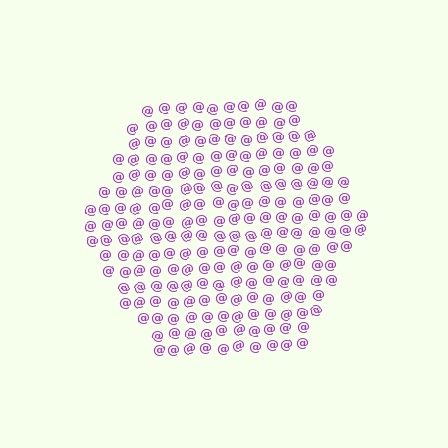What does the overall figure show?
The overall figure shows a hexagon.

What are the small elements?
The small elements are at signs.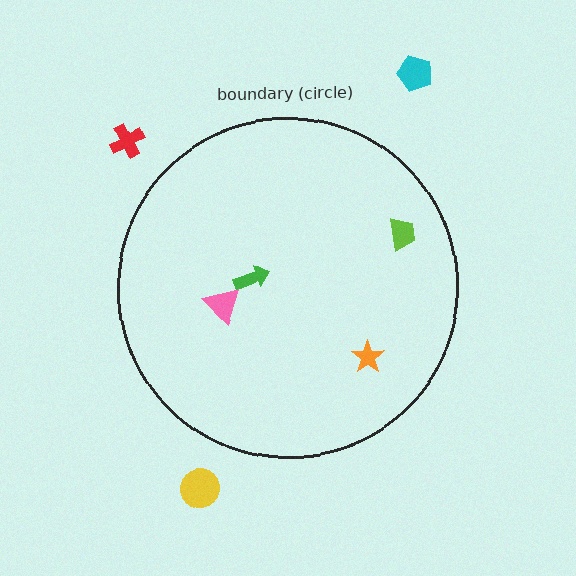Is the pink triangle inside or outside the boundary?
Inside.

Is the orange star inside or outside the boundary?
Inside.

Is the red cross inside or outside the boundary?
Outside.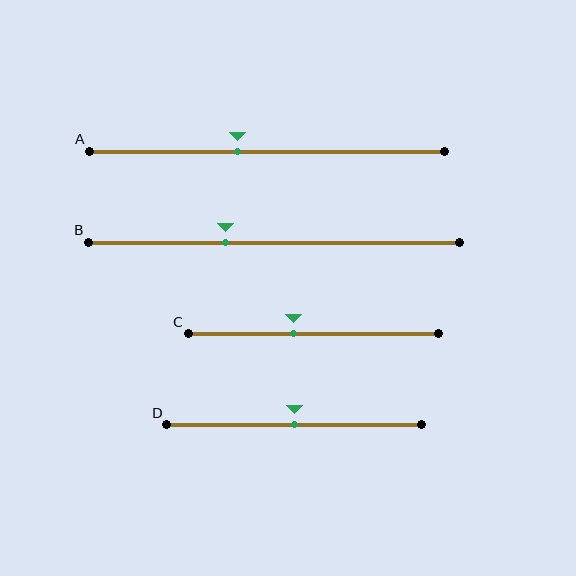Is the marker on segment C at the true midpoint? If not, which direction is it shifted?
No, the marker on segment C is shifted to the left by about 8% of the segment length.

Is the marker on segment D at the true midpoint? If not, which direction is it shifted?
Yes, the marker on segment D is at the true midpoint.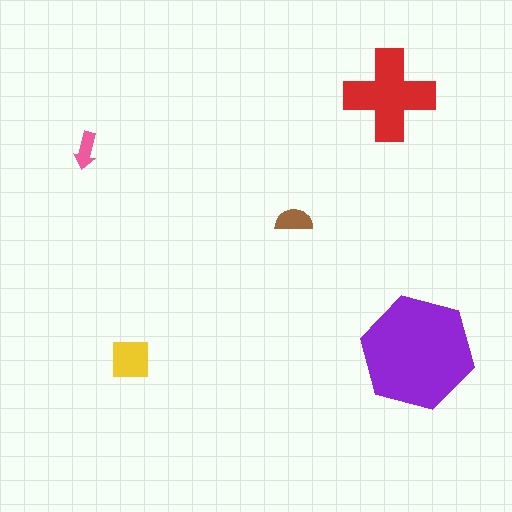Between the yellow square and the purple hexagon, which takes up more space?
The purple hexagon.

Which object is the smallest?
The pink arrow.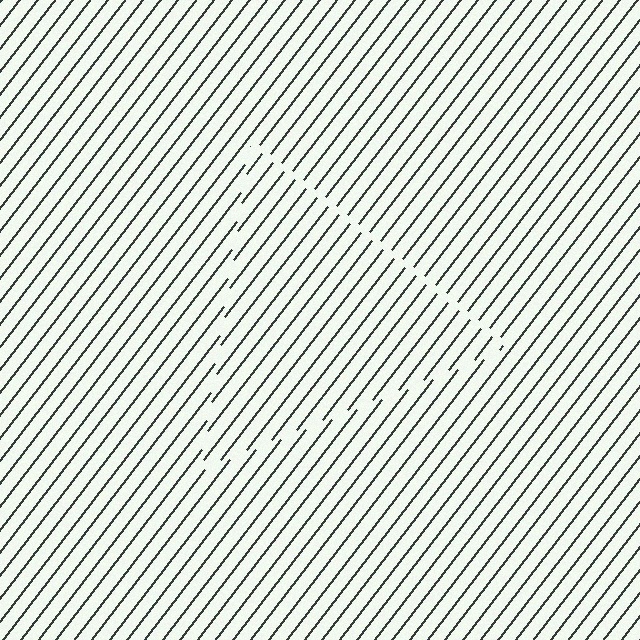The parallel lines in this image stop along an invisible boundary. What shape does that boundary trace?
An illusory triangle. The interior of the shape contains the same grating, shifted by half a period — the contour is defined by the phase discontinuity where line-ends from the inner and outer gratings abut.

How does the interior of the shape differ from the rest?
The interior of the shape contains the same grating, shifted by half a period — the contour is defined by the phase discontinuity where line-ends from the inner and outer gratings abut.